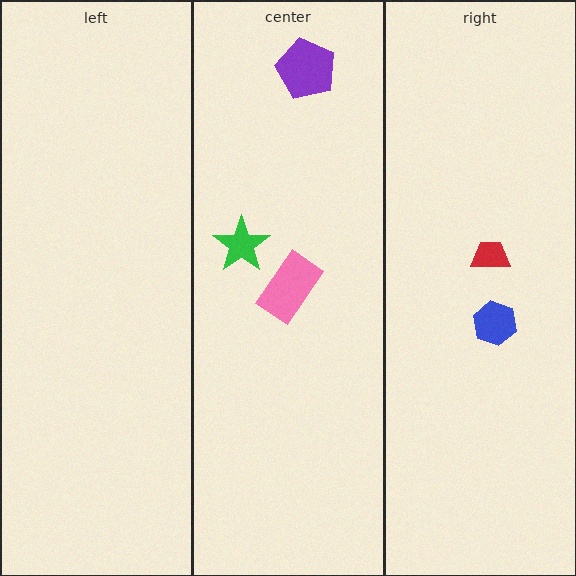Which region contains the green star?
The center region.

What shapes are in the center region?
The green star, the pink rectangle, the purple pentagon.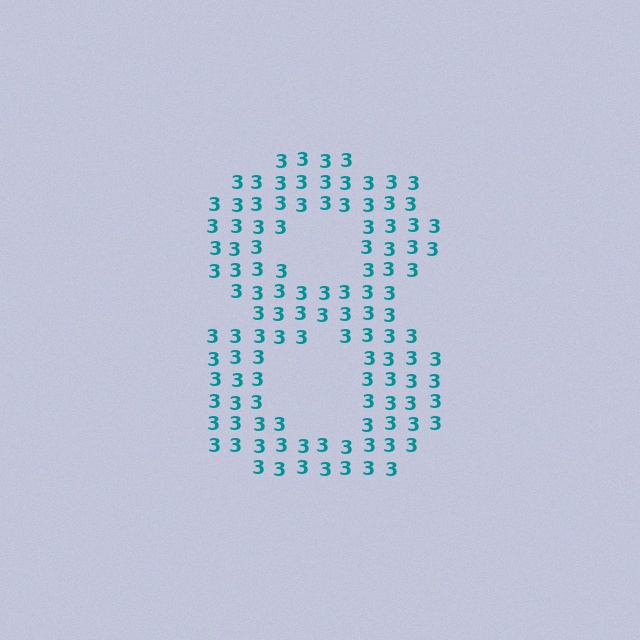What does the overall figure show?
The overall figure shows the digit 8.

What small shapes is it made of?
It is made of small digit 3's.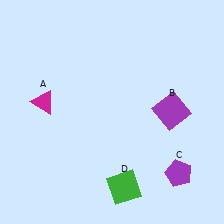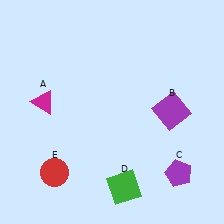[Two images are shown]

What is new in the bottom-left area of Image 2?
A red circle (E) was added in the bottom-left area of Image 2.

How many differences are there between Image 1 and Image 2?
There is 1 difference between the two images.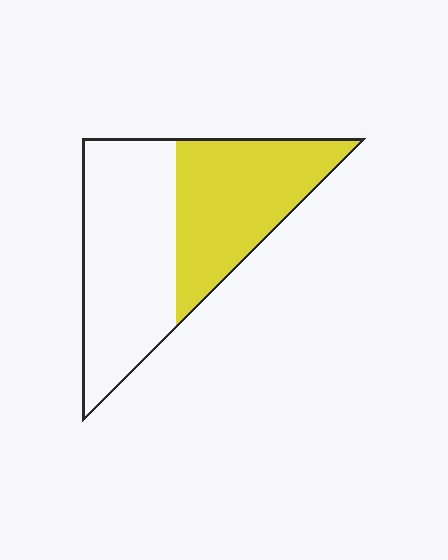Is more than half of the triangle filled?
No.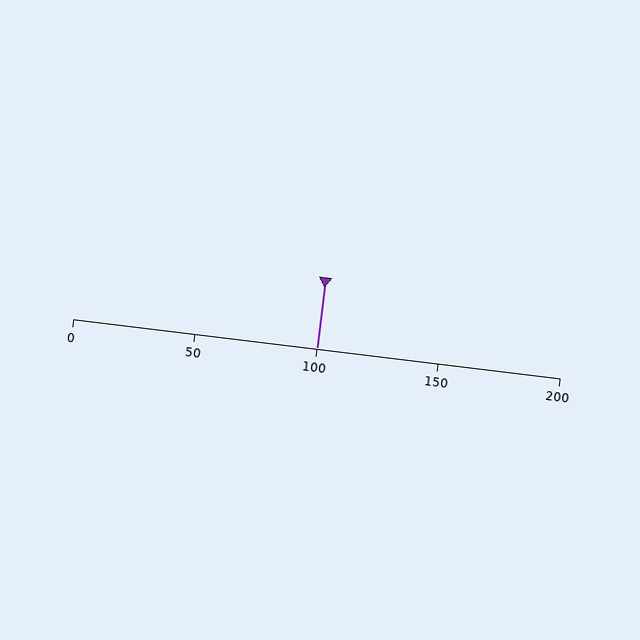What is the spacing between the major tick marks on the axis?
The major ticks are spaced 50 apart.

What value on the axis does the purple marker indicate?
The marker indicates approximately 100.